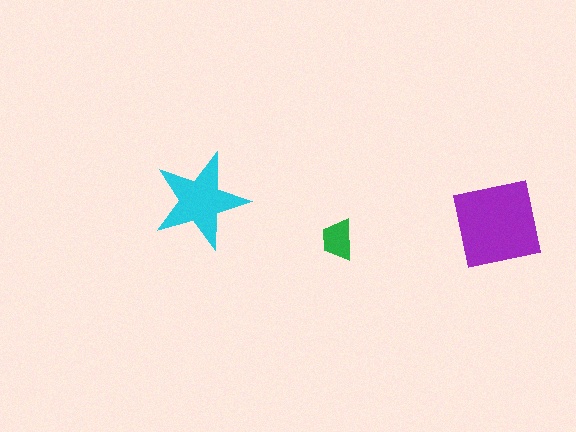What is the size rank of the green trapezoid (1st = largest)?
3rd.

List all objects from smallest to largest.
The green trapezoid, the cyan star, the purple square.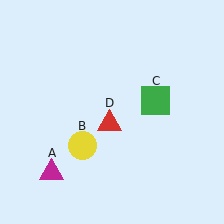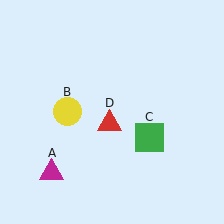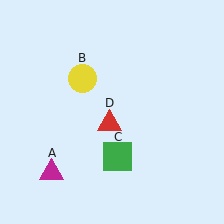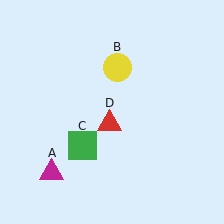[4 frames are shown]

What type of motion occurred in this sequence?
The yellow circle (object B), green square (object C) rotated clockwise around the center of the scene.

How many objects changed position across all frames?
2 objects changed position: yellow circle (object B), green square (object C).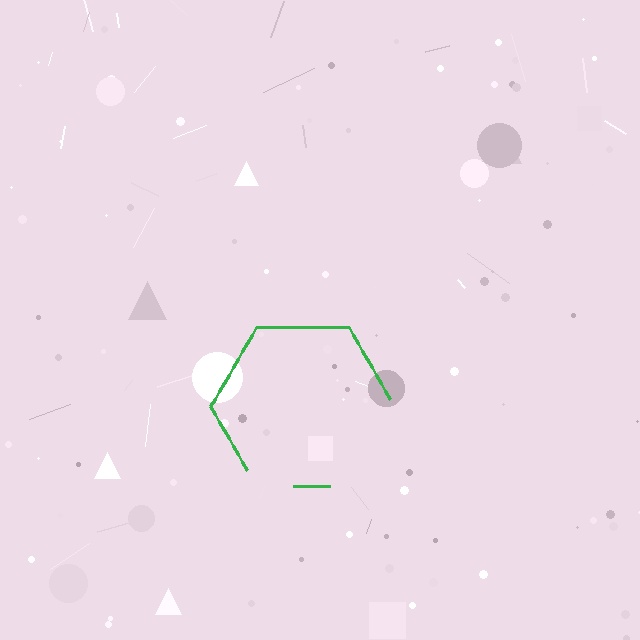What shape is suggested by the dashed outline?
The dashed outline suggests a hexagon.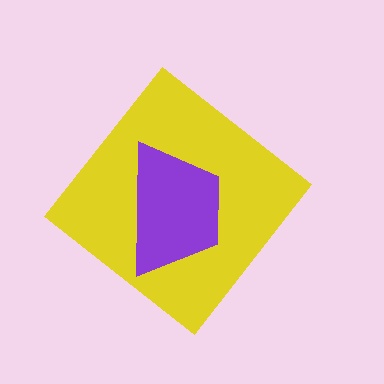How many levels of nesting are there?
2.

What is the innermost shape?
The purple trapezoid.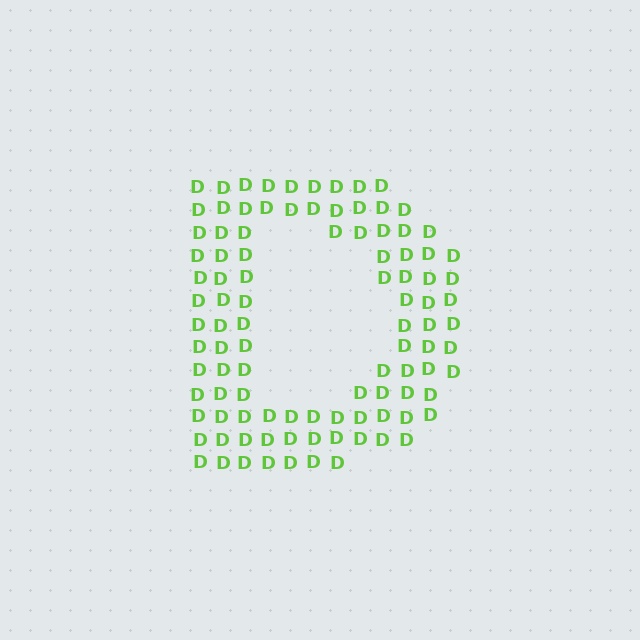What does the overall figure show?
The overall figure shows the letter D.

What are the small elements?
The small elements are letter D's.